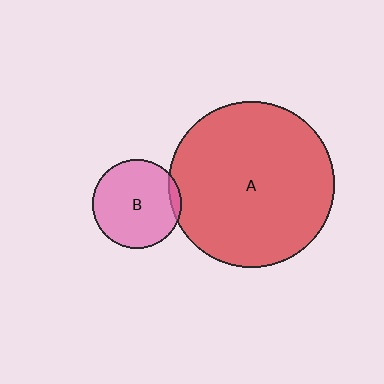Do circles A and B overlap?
Yes.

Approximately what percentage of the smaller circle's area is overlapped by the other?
Approximately 5%.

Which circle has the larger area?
Circle A (red).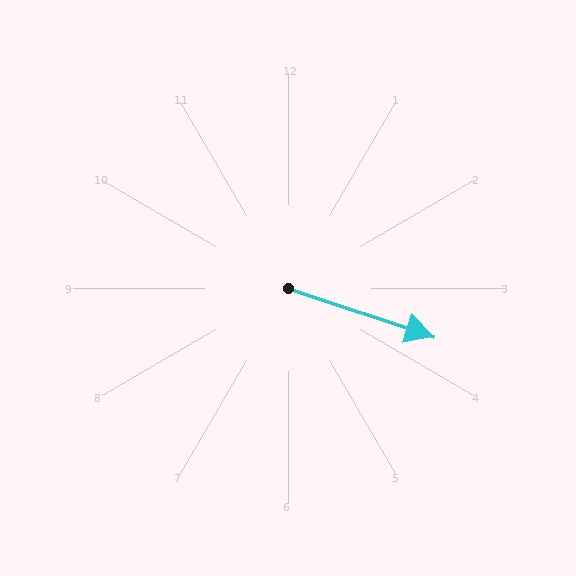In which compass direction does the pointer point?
East.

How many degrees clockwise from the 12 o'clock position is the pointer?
Approximately 108 degrees.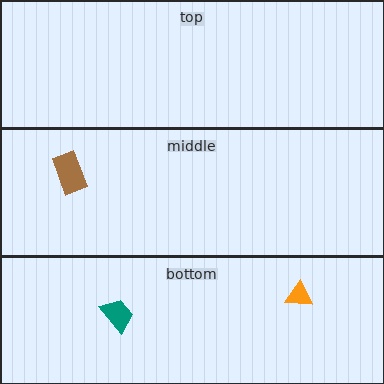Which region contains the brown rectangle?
The middle region.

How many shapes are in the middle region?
1.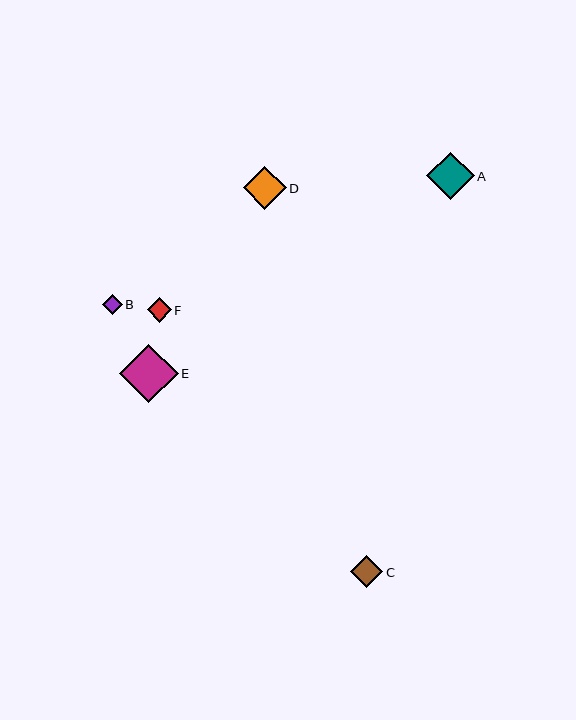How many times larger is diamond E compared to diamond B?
Diamond E is approximately 2.9 times the size of diamond B.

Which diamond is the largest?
Diamond E is the largest with a size of approximately 58 pixels.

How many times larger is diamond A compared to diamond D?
Diamond A is approximately 1.1 times the size of diamond D.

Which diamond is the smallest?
Diamond B is the smallest with a size of approximately 20 pixels.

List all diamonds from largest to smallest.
From largest to smallest: E, A, D, C, F, B.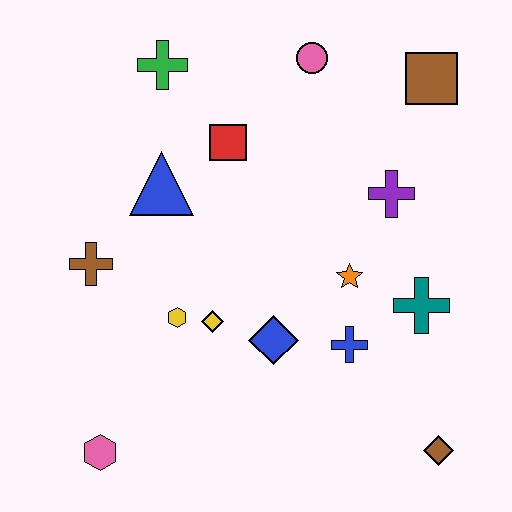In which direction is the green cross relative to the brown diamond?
The green cross is above the brown diamond.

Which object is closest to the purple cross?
The orange star is closest to the purple cross.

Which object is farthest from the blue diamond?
The brown square is farthest from the blue diamond.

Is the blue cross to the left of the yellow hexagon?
No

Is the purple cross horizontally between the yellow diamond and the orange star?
No